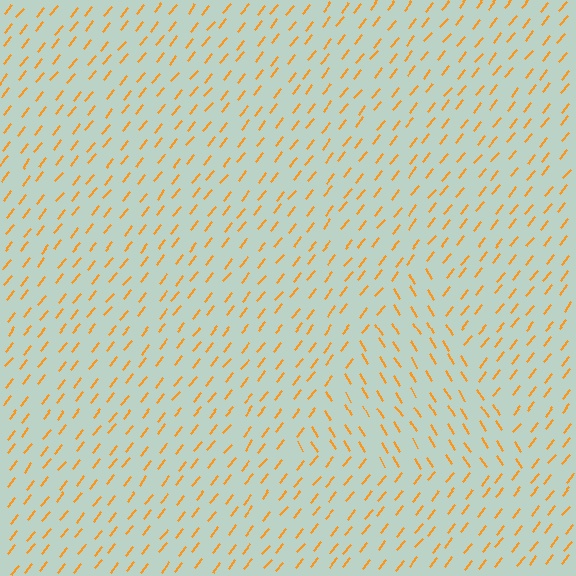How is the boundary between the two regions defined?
The boundary is defined purely by a change in line orientation (approximately 71 degrees difference). All lines are the same color and thickness.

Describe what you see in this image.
The image is filled with small orange line segments. A triangle region in the image has lines oriented differently from the surrounding lines, creating a visible texture boundary.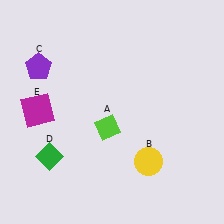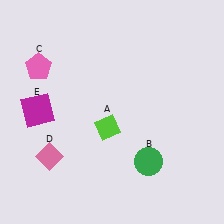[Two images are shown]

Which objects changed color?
B changed from yellow to green. C changed from purple to pink. D changed from green to pink.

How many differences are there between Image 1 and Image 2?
There are 3 differences between the two images.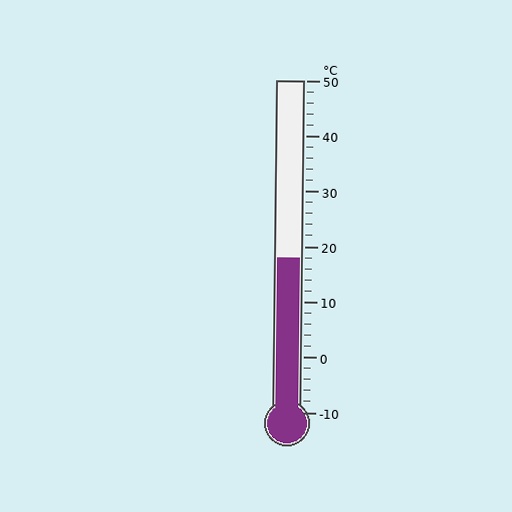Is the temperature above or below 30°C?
The temperature is below 30°C.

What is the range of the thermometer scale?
The thermometer scale ranges from -10°C to 50°C.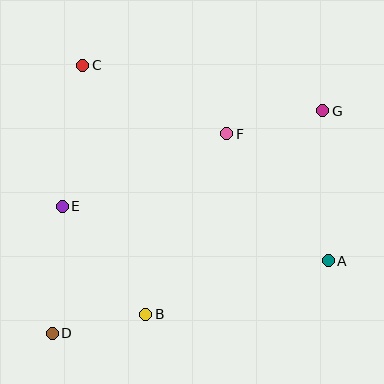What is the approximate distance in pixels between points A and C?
The distance between A and C is approximately 314 pixels.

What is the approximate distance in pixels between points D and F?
The distance between D and F is approximately 265 pixels.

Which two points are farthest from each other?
Points D and G are farthest from each other.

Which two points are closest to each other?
Points B and D are closest to each other.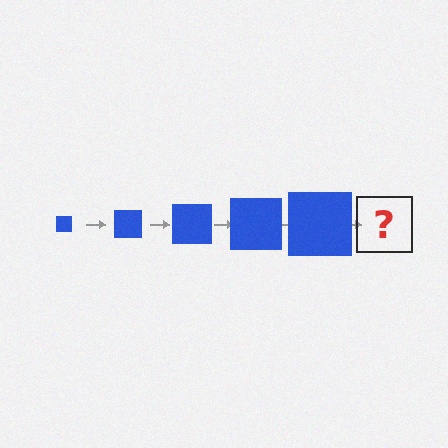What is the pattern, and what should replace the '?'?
The pattern is that the square gets progressively larger each step. The '?' should be a blue square, larger than the previous one.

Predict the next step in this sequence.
The next step is a blue square, larger than the previous one.